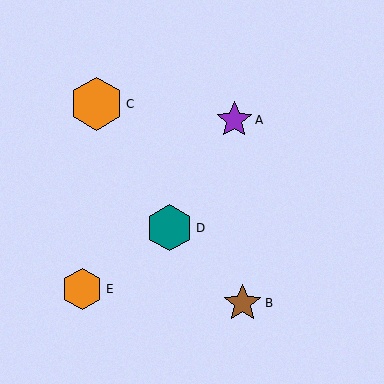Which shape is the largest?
The orange hexagon (labeled C) is the largest.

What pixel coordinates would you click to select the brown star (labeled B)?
Click at (242, 303) to select the brown star B.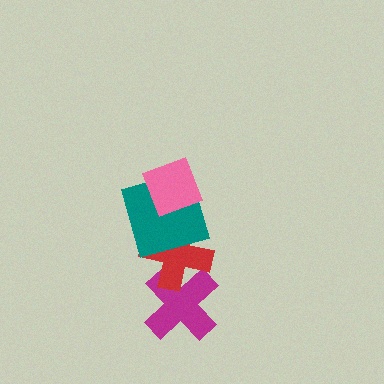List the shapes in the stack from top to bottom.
From top to bottom: the pink diamond, the teal square, the red cross, the magenta cross.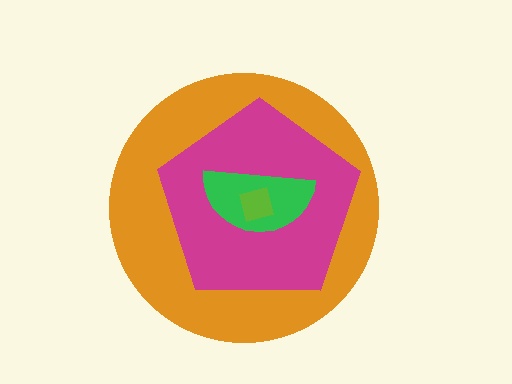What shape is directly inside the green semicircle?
The lime square.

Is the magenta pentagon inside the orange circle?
Yes.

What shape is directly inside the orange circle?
The magenta pentagon.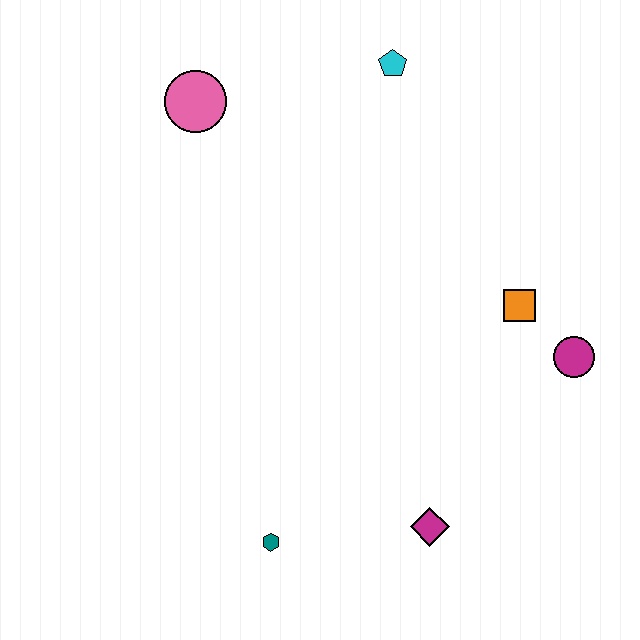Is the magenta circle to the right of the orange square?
Yes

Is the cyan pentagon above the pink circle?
Yes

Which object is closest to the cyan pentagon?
The pink circle is closest to the cyan pentagon.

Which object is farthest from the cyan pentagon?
The teal hexagon is farthest from the cyan pentagon.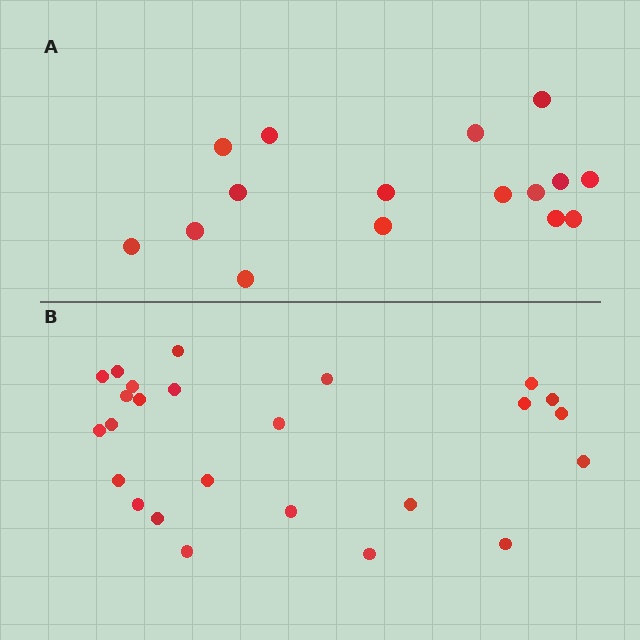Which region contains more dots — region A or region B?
Region B (the bottom region) has more dots.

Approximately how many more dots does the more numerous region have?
Region B has roughly 8 or so more dots than region A.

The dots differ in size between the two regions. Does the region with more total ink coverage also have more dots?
No. Region A has more total ink coverage because its dots are larger, but region B actually contains more individual dots. Total area can be misleading — the number of items is what matters here.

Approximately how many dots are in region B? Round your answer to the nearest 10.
About 20 dots. (The exact count is 25, which rounds to 20.)